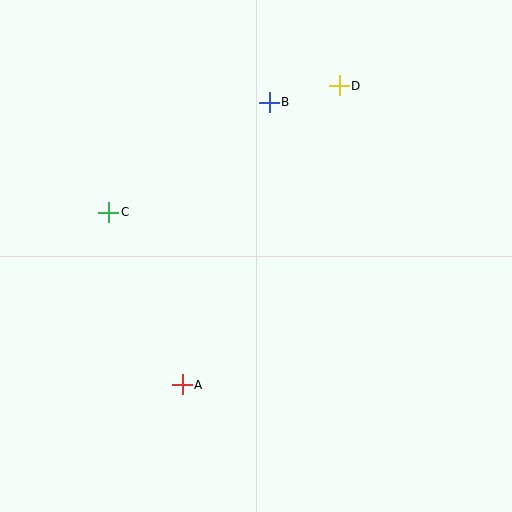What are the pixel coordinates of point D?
Point D is at (339, 86).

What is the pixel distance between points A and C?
The distance between A and C is 187 pixels.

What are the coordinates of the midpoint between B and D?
The midpoint between B and D is at (304, 94).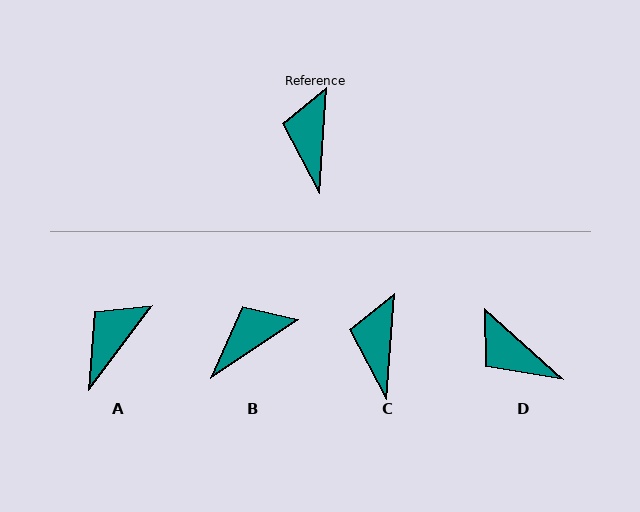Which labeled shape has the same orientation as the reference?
C.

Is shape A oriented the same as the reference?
No, it is off by about 33 degrees.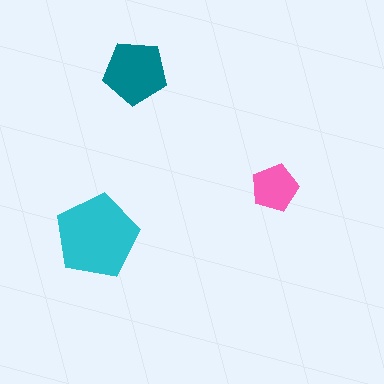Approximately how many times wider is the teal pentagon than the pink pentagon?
About 1.5 times wider.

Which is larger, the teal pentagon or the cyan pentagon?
The cyan one.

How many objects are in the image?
There are 3 objects in the image.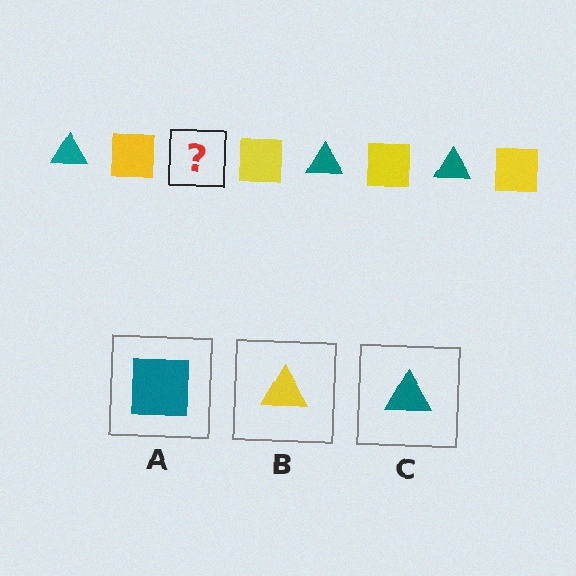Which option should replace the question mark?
Option C.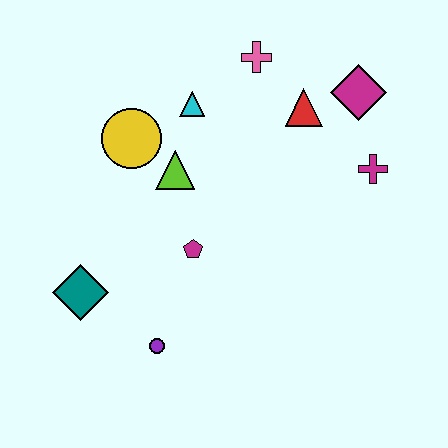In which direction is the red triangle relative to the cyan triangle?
The red triangle is to the right of the cyan triangle.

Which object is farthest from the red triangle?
The teal diamond is farthest from the red triangle.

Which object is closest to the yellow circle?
The lime triangle is closest to the yellow circle.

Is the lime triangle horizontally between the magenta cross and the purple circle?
Yes